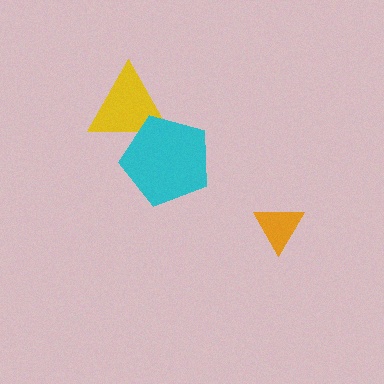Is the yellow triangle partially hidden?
Yes, it is partially covered by another shape.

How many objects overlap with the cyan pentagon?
1 object overlaps with the cyan pentagon.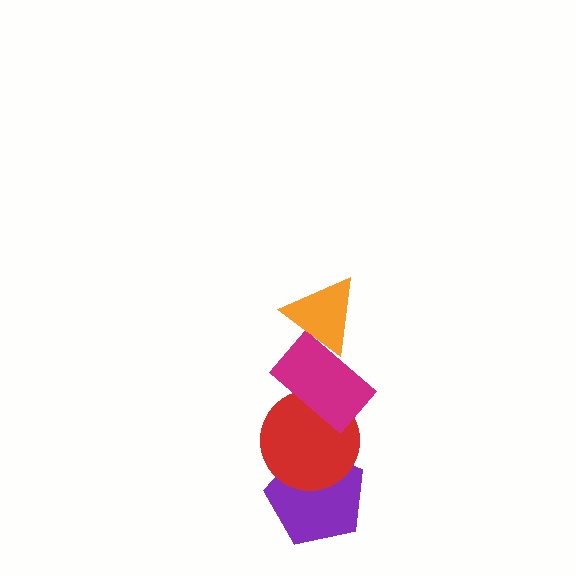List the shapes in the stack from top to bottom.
From top to bottom: the orange triangle, the magenta rectangle, the red circle, the purple pentagon.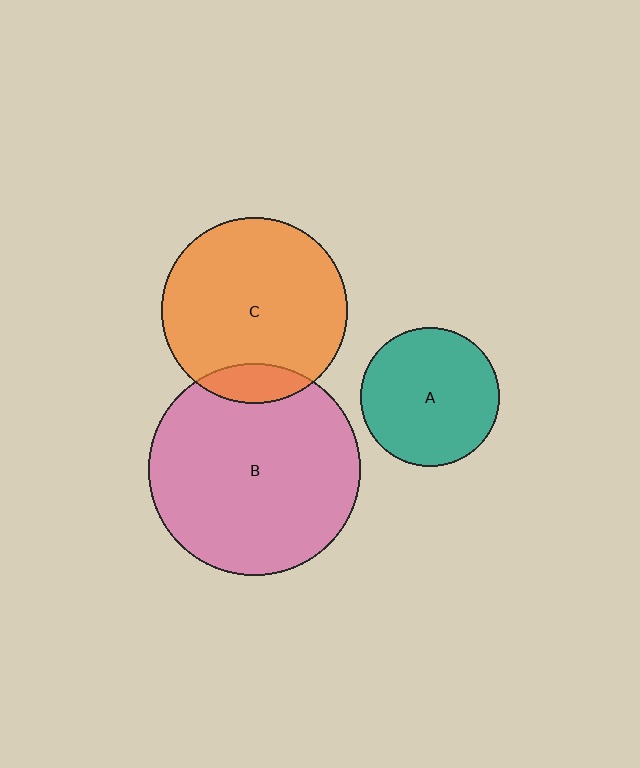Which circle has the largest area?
Circle B (pink).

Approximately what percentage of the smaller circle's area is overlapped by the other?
Approximately 10%.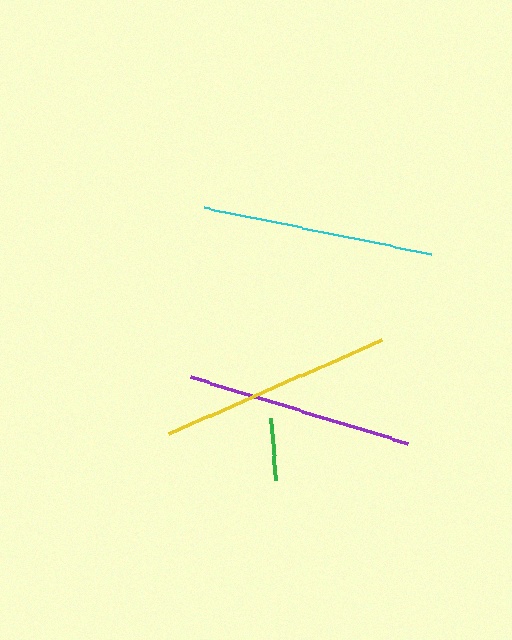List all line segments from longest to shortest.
From longest to shortest: yellow, cyan, purple, green.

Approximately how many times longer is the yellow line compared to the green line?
The yellow line is approximately 3.7 times the length of the green line.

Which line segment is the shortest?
The green line is the shortest at approximately 63 pixels.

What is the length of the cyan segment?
The cyan segment is approximately 231 pixels long.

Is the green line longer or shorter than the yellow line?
The yellow line is longer than the green line.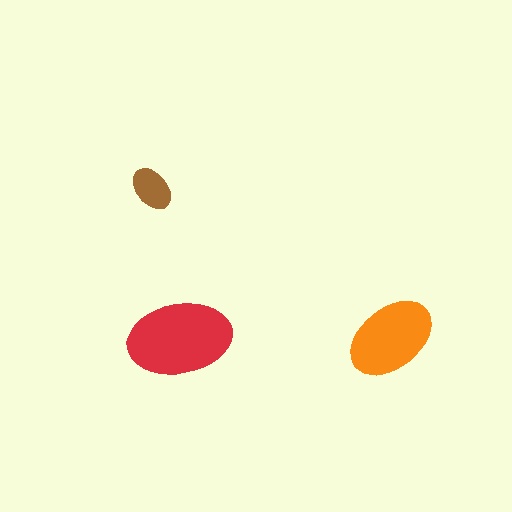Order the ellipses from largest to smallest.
the red one, the orange one, the brown one.